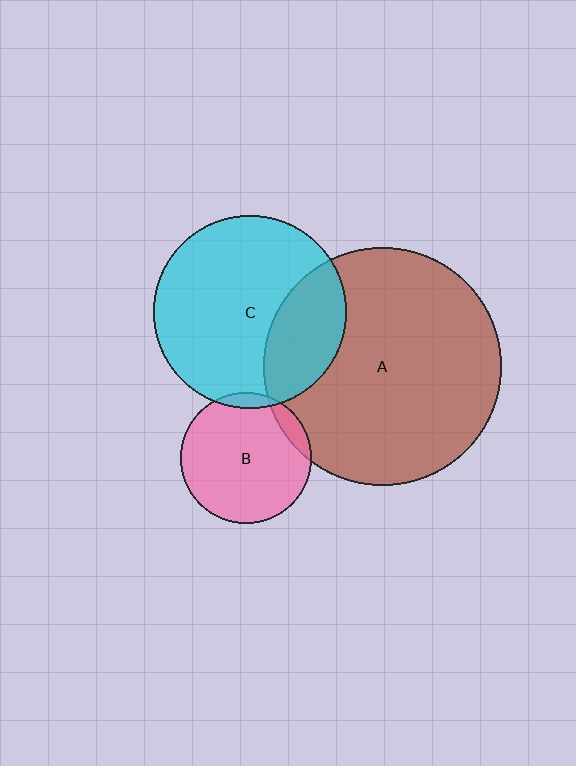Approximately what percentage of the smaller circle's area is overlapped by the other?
Approximately 10%.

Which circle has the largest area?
Circle A (brown).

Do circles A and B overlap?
Yes.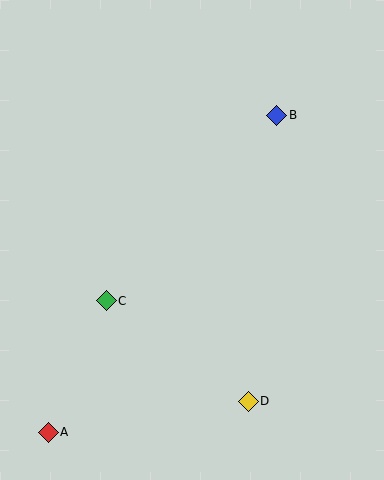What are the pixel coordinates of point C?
Point C is at (106, 301).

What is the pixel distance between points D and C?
The distance between D and C is 174 pixels.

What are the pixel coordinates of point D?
Point D is at (248, 401).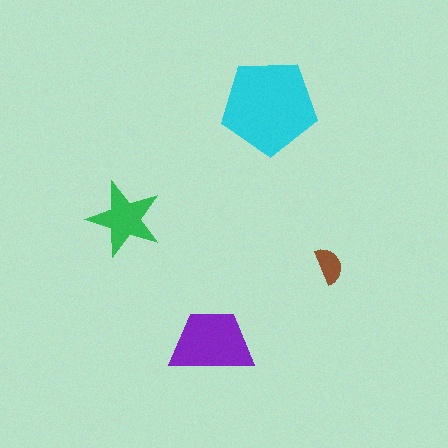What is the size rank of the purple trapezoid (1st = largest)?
2nd.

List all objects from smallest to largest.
The brown semicircle, the green star, the purple trapezoid, the cyan pentagon.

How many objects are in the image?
There are 4 objects in the image.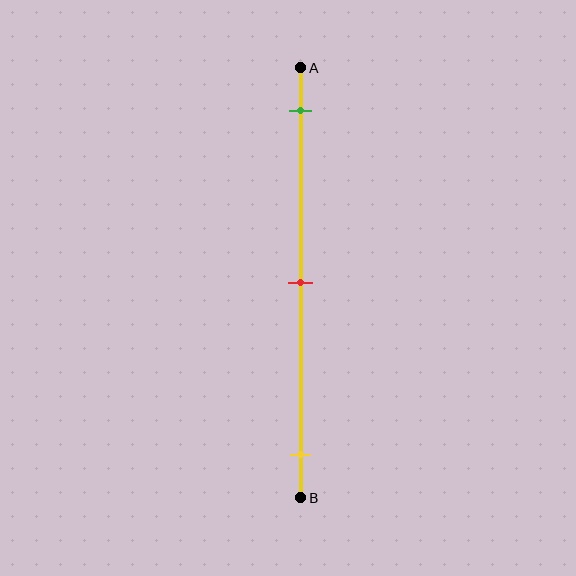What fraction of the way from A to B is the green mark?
The green mark is approximately 10% (0.1) of the way from A to B.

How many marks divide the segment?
There are 3 marks dividing the segment.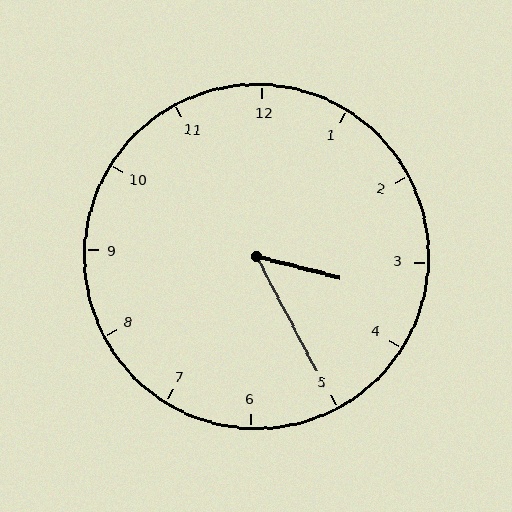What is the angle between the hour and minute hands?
Approximately 48 degrees.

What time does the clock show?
3:25.